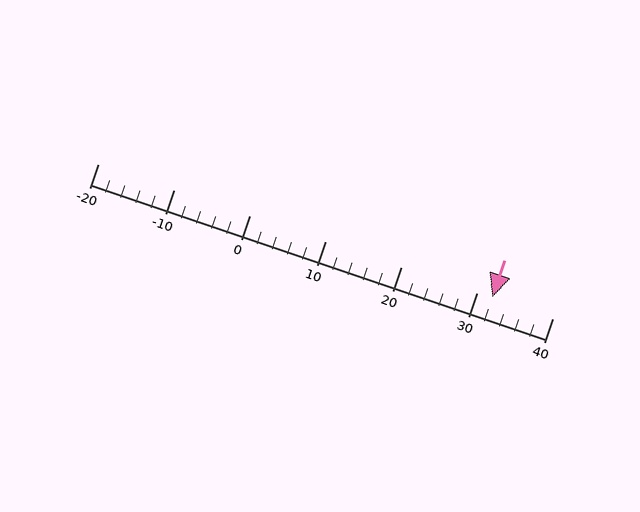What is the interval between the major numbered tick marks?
The major tick marks are spaced 10 units apart.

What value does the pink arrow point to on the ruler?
The pink arrow points to approximately 32.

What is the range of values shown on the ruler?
The ruler shows values from -20 to 40.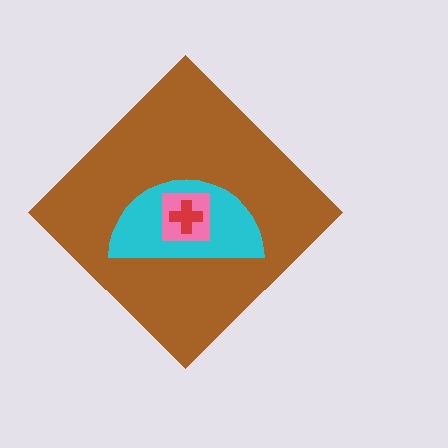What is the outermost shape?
The brown diamond.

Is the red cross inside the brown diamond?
Yes.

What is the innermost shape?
The red cross.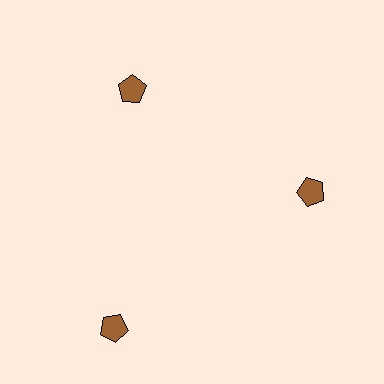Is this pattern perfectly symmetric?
No. The 3 brown pentagons are arranged in a ring, but one element near the 7 o'clock position is pushed outward from the center, breaking the 3-fold rotational symmetry.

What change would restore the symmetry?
The symmetry would be restored by moving it inward, back onto the ring so that all 3 pentagons sit at equal angles and equal distance from the center.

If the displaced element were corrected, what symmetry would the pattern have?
It would have 3-fold rotational symmetry — the pattern would map onto itself every 120 degrees.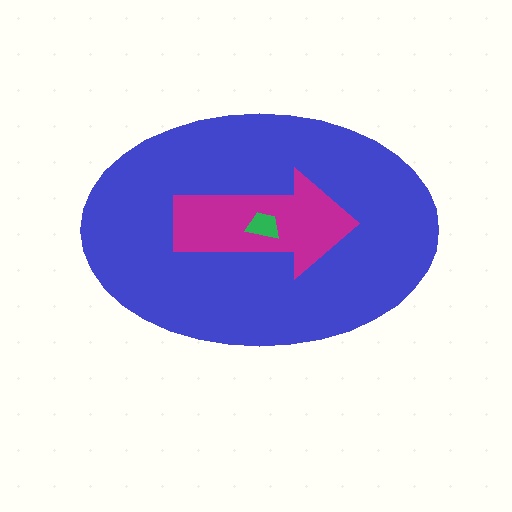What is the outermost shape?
The blue ellipse.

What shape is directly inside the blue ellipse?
The magenta arrow.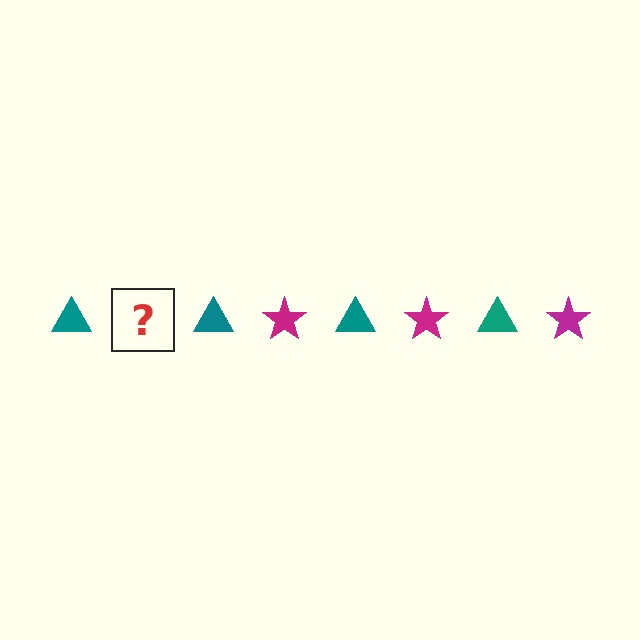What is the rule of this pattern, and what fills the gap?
The rule is that the pattern alternates between teal triangle and magenta star. The gap should be filled with a magenta star.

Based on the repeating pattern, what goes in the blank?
The blank should be a magenta star.